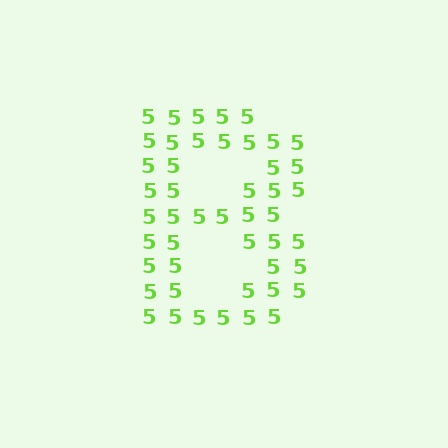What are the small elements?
The small elements are digit 5's.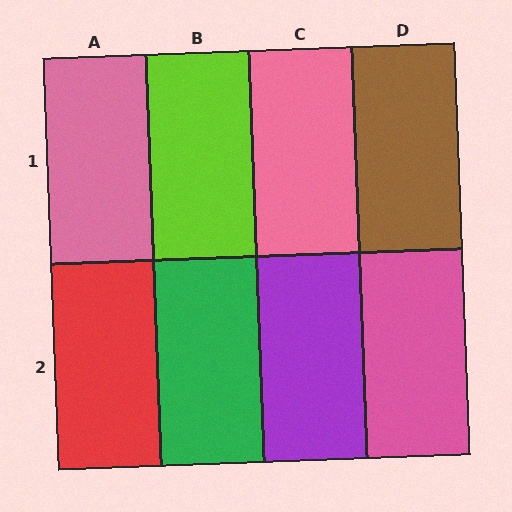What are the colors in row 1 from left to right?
Pink, lime, pink, brown.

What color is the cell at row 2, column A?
Red.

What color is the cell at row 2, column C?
Purple.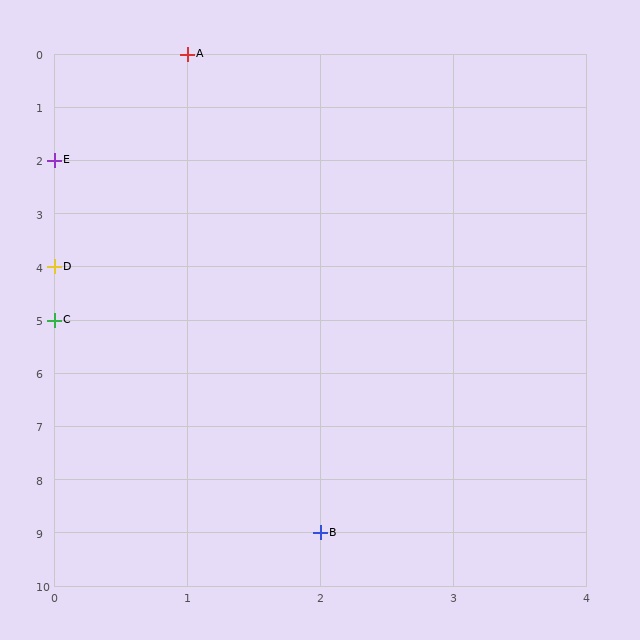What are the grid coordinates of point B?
Point B is at grid coordinates (2, 9).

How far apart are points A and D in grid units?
Points A and D are 1 column and 4 rows apart (about 4.1 grid units diagonally).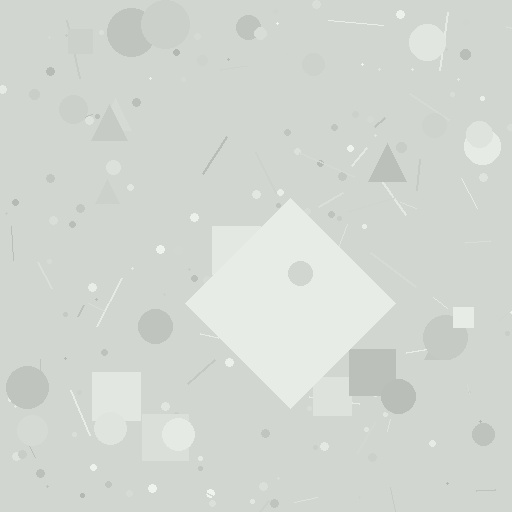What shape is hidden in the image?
A diamond is hidden in the image.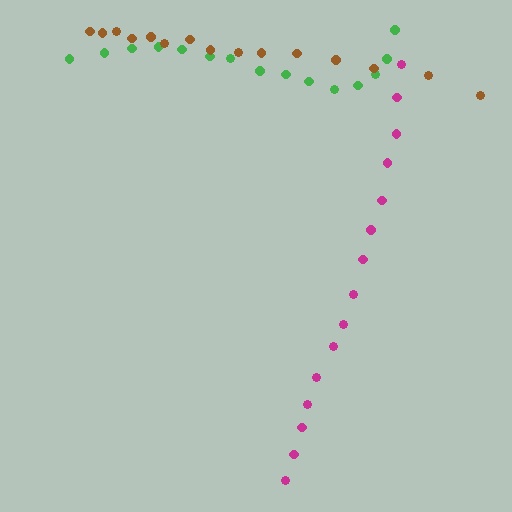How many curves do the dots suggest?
There are 3 distinct paths.